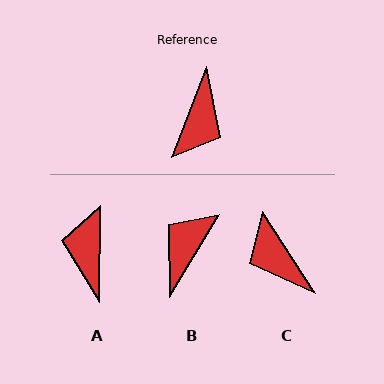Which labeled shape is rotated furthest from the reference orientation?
B, about 170 degrees away.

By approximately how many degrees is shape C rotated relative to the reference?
Approximately 126 degrees clockwise.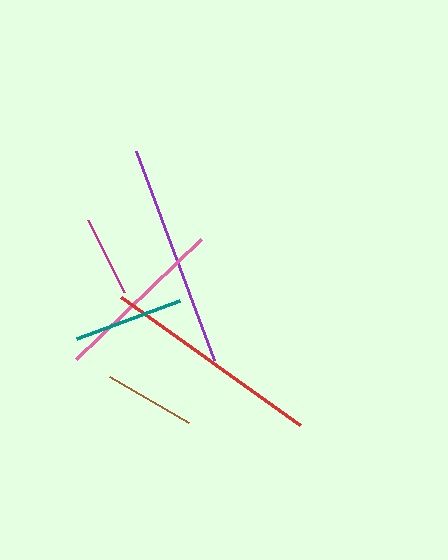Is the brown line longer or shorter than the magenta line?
The brown line is longer than the magenta line.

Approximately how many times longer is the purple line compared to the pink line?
The purple line is approximately 1.3 times the length of the pink line.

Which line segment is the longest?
The purple line is the longest at approximately 223 pixels.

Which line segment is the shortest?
The magenta line is the shortest at approximately 80 pixels.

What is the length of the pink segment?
The pink segment is approximately 173 pixels long.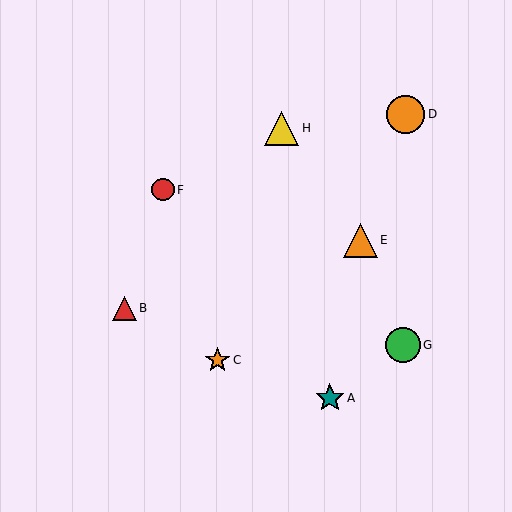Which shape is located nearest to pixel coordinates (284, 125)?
The yellow triangle (labeled H) at (282, 128) is nearest to that location.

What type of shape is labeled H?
Shape H is a yellow triangle.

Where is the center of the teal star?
The center of the teal star is at (330, 398).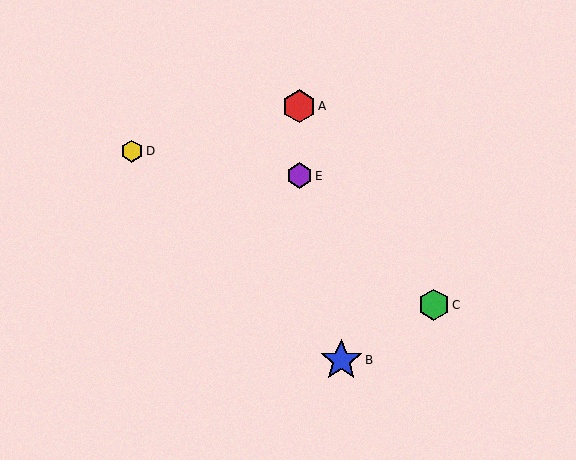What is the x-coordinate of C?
Object C is at x≈434.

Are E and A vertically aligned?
Yes, both are at x≈299.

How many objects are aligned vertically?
2 objects (A, E) are aligned vertically.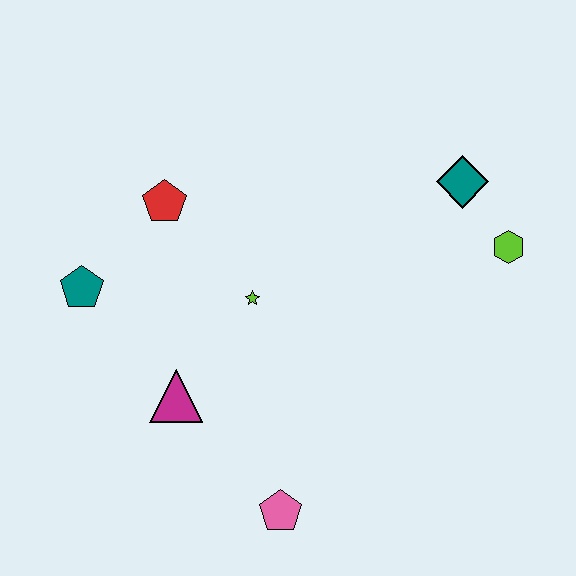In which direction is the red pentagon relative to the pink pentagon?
The red pentagon is above the pink pentagon.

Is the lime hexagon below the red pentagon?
Yes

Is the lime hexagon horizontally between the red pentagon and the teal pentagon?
No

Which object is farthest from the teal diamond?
The teal pentagon is farthest from the teal diamond.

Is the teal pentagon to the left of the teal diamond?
Yes